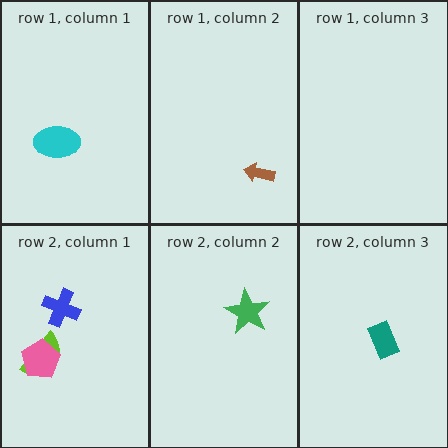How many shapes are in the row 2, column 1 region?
3.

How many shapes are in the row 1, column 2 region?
1.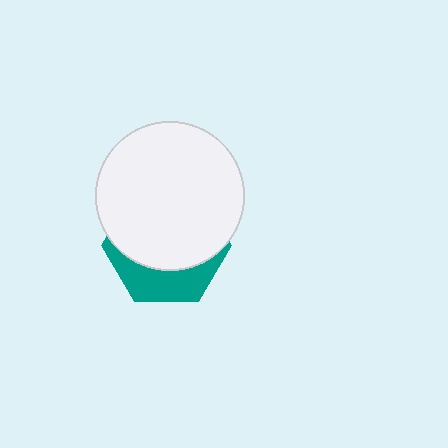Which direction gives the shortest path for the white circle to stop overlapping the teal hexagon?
Moving up gives the shortest separation.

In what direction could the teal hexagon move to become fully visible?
The teal hexagon could move down. That would shift it out from behind the white circle entirely.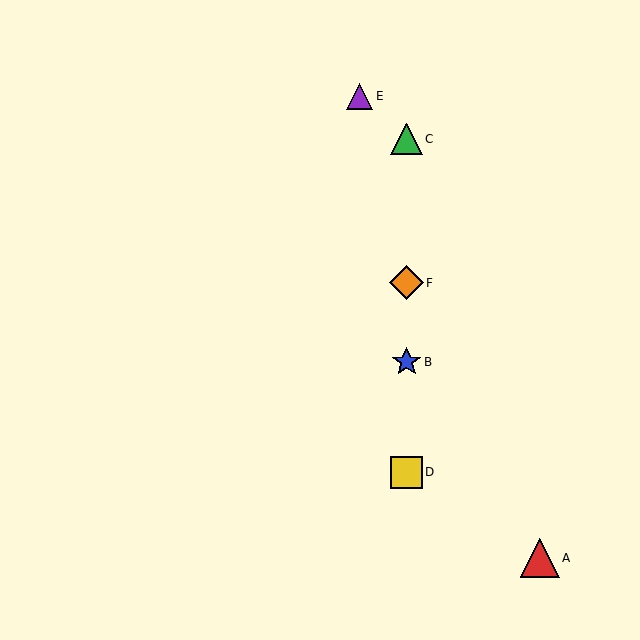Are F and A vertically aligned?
No, F is at x≈407 and A is at x≈540.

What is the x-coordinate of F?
Object F is at x≈407.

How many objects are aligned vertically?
4 objects (B, C, D, F) are aligned vertically.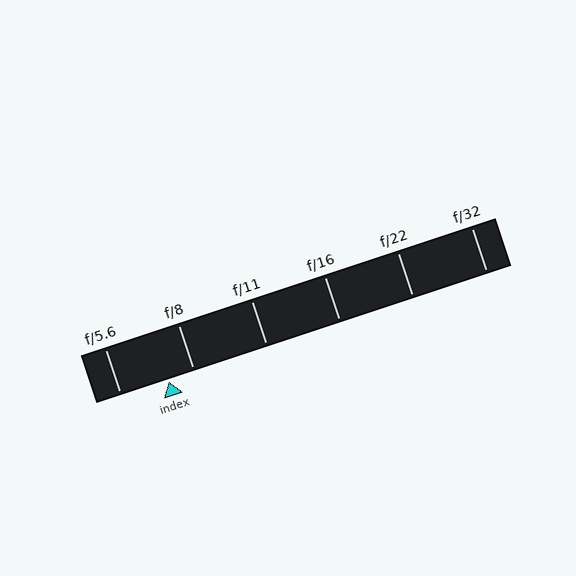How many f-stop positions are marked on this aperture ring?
There are 6 f-stop positions marked.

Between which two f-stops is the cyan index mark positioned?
The index mark is between f/5.6 and f/8.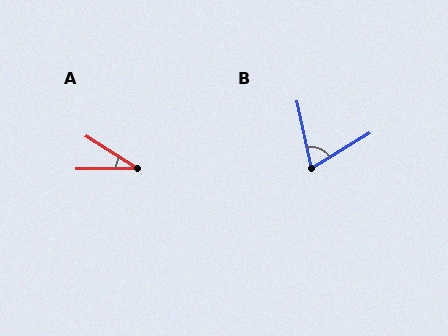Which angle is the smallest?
A, at approximately 33 degrees.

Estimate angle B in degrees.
Approximately 71 degrees.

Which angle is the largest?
B, at approximately 71 degrees.